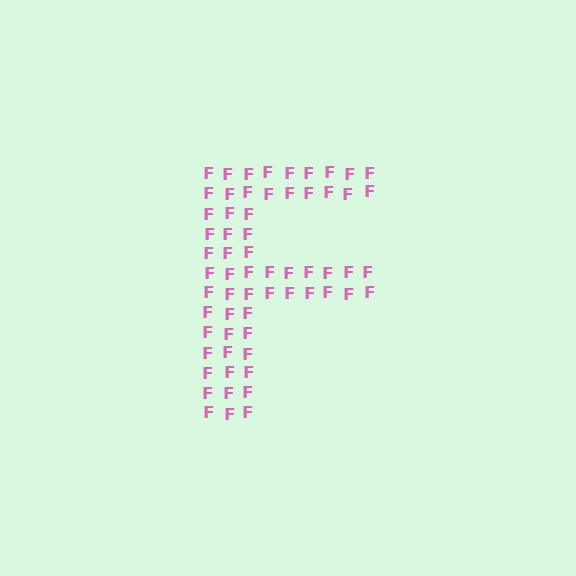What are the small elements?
The small elements are letter F's.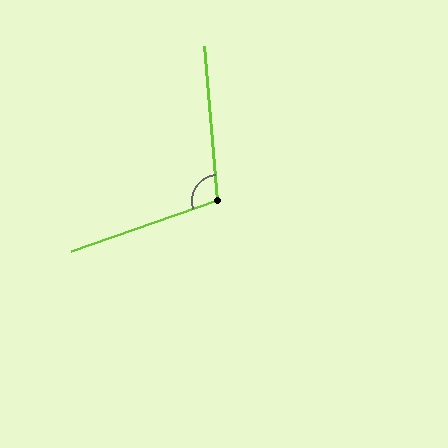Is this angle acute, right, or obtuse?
It is obtuse.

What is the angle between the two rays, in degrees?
Approximately 104 degrees.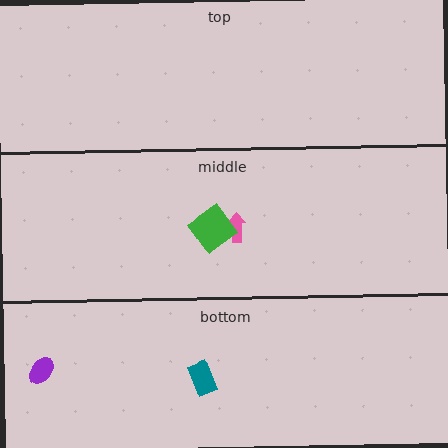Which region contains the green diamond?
The middle region.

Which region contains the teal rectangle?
The bottom region.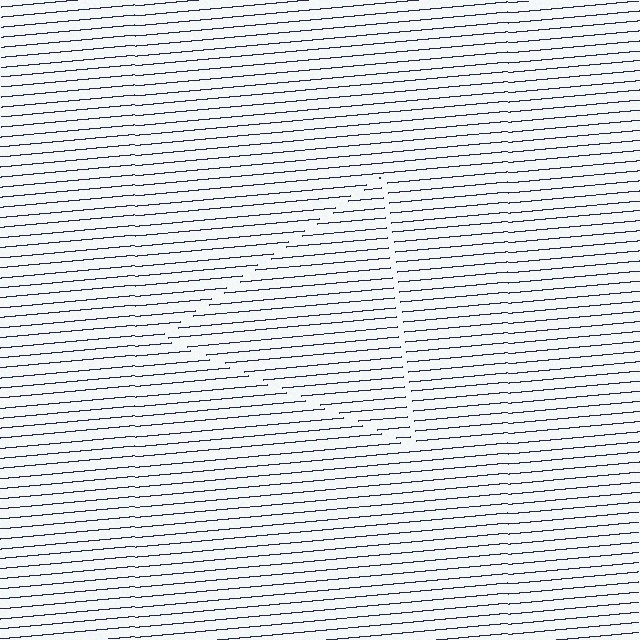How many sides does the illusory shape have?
3 sides — the line-ends trace a triangle.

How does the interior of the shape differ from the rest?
The interior of the shape contains the same grating, shifted by half a period — the contour is defined by the phase discontinuity where line-ends from the inner and outer gratings abut.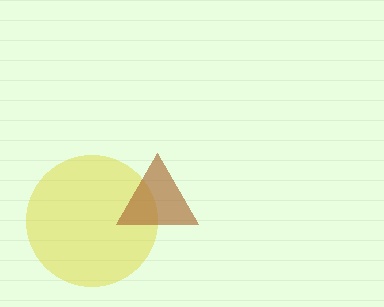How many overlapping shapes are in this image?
There are 2 overlapping shapes in the image.